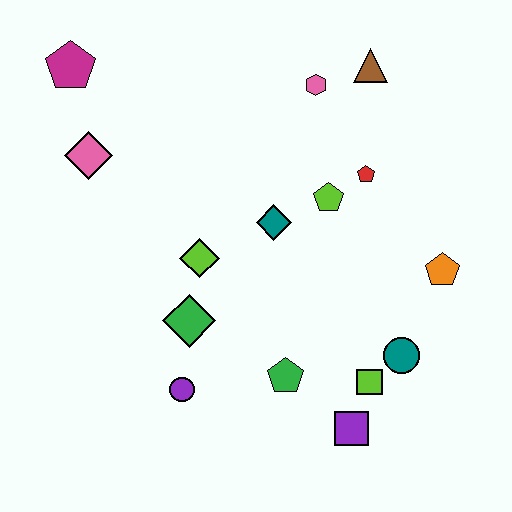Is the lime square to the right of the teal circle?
No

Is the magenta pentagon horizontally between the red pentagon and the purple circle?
No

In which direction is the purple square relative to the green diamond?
The purple square is to the right of the green diamond.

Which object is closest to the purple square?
The lime square is closest to the purple square.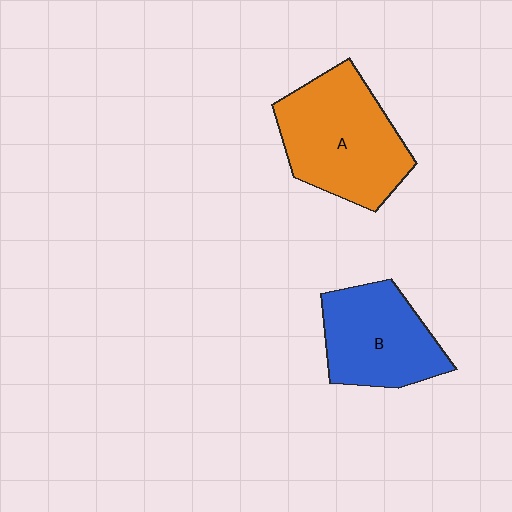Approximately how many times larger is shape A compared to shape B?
Approximately 1.3 times.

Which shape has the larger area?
Shape A (orange).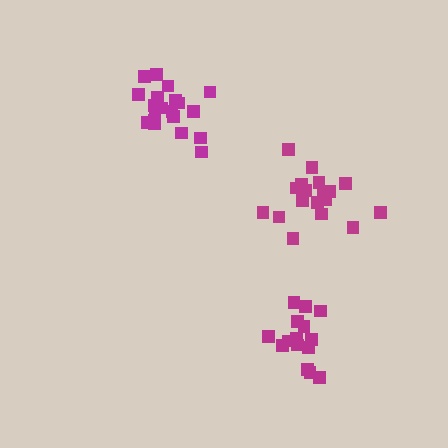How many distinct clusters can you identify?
There are 3 distinct clusters.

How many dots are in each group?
Group 1: 18 dots, Group 2: 20 dots, Group 3: 15 dots (53 total).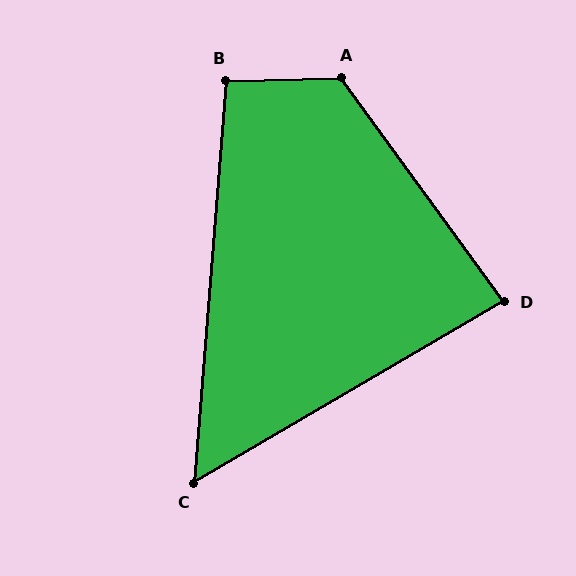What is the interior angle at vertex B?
Approximately 96 degrees (obtuse).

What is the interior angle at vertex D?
Approximately 84 degrees (acute).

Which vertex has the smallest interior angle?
C, at approximately 55 degrees.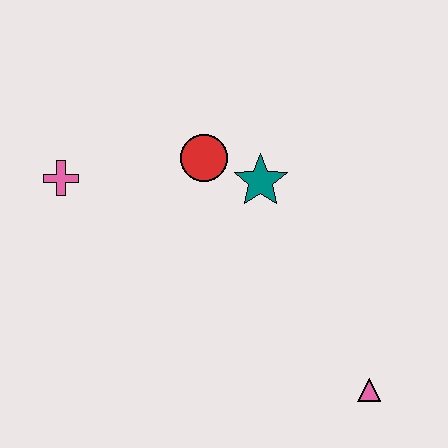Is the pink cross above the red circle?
No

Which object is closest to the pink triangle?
The teal star is closest to the pink triangle.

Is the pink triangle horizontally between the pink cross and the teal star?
No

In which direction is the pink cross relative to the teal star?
The pink cross is to the left of the teal star.